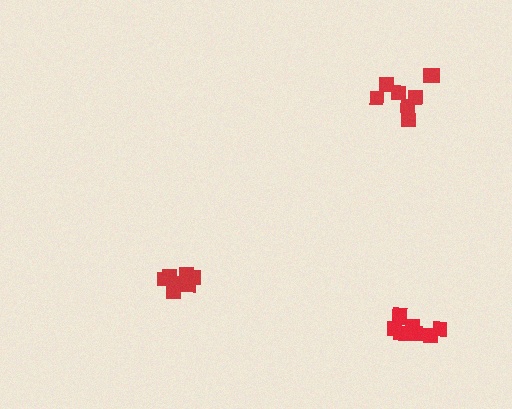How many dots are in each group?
Group 1: 8 dots, Group 2: 8 dots, Group 3: 7 dots (23 total).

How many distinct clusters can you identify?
There are 3 distinct clusters.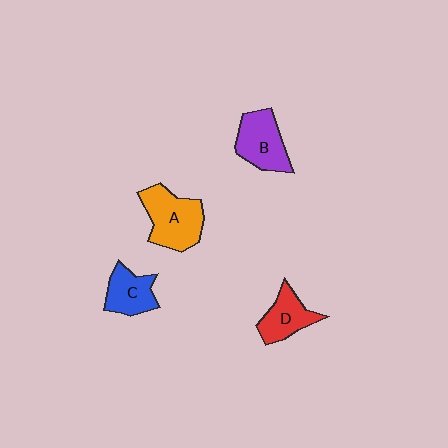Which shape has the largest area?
Shape A (orange).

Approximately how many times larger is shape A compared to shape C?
Approximately 1.5 times.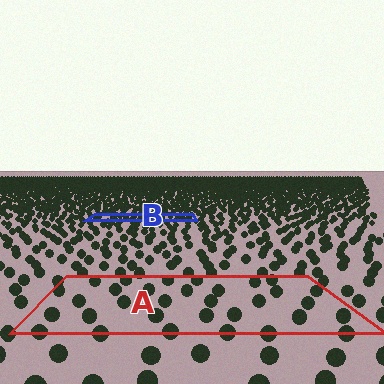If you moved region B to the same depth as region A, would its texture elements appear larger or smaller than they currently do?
They would appear larger. At a closer depth, the same texture elements are projected at a bigger on-screen size.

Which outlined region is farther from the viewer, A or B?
Region B is farther from the viewer — the texture elements inside it appear smaller and more densely packed.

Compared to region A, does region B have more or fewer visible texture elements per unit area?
Region B has more texture elements per unit area — they are packed more densely because it is farther away.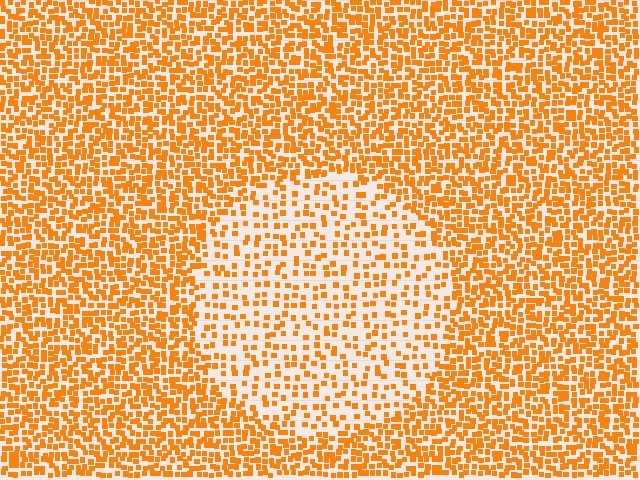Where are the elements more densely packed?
The elements are more densely packed outside the circle boundary.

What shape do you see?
I see a circle.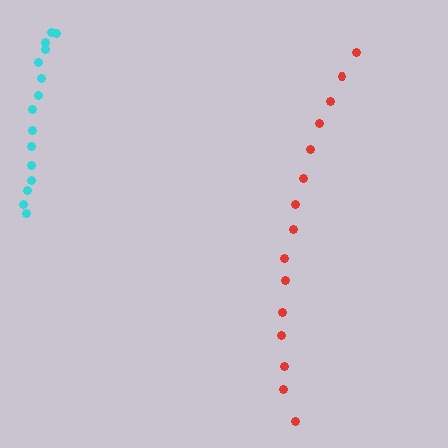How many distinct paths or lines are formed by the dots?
There are 2 distinct paths.